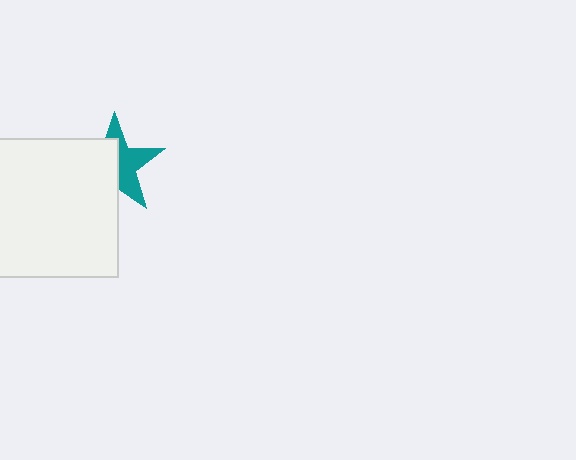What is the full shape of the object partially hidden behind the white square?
The partially hidden object is a teal star.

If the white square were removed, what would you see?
You would see the complete teal star.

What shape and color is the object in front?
The object in front is a white square.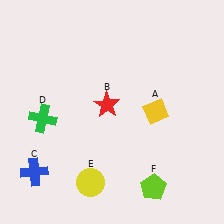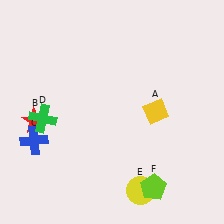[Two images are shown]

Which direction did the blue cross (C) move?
The blue cross (C) moved up.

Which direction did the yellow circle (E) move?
The yellow circle (E) moved right.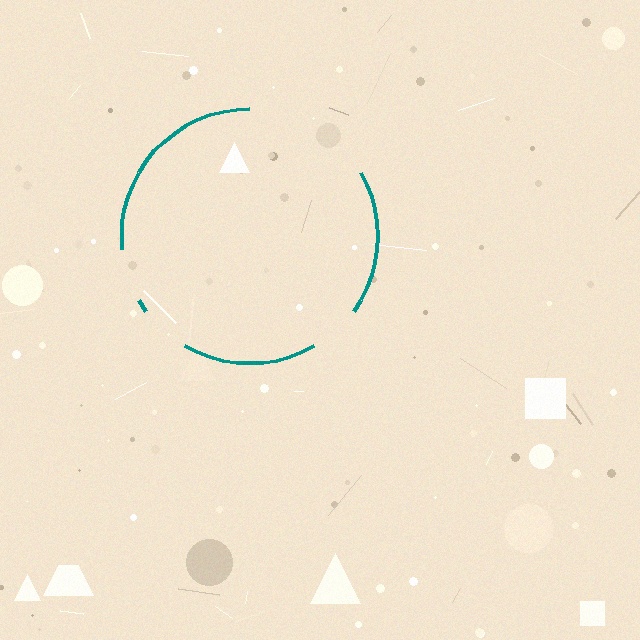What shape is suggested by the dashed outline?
The dashed outline suggests a circle.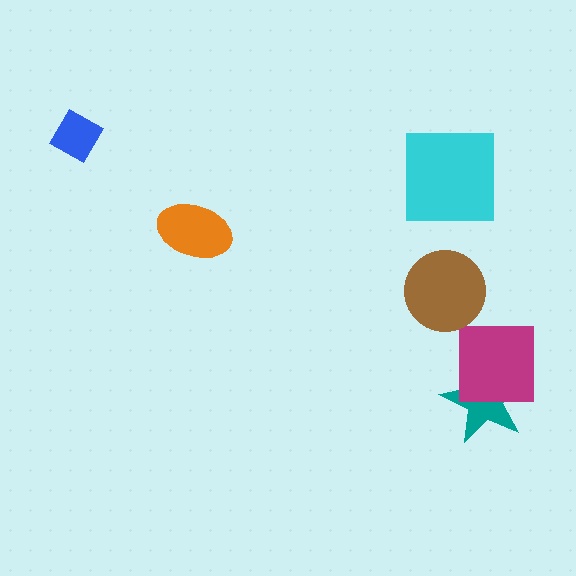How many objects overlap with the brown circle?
0 objects overlap with the brown circle.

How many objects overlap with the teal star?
1 object overlaps with the teal star.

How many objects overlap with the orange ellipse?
0 objects overlap with the orange ellipse.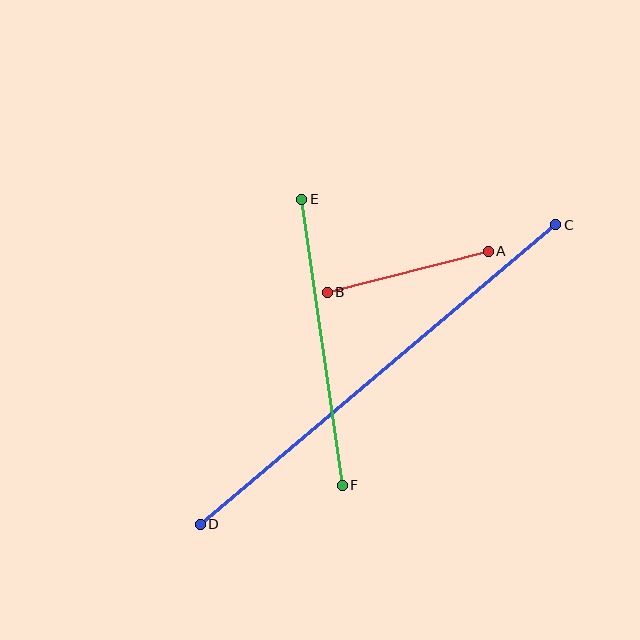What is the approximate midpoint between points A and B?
The midpoint is at approximately (408, 272) pixels.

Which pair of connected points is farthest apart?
Points C and D are farthest apart.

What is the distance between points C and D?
The distance is approximately 465 pixels.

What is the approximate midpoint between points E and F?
The midpoint is at approximately (322, 342) pixels.